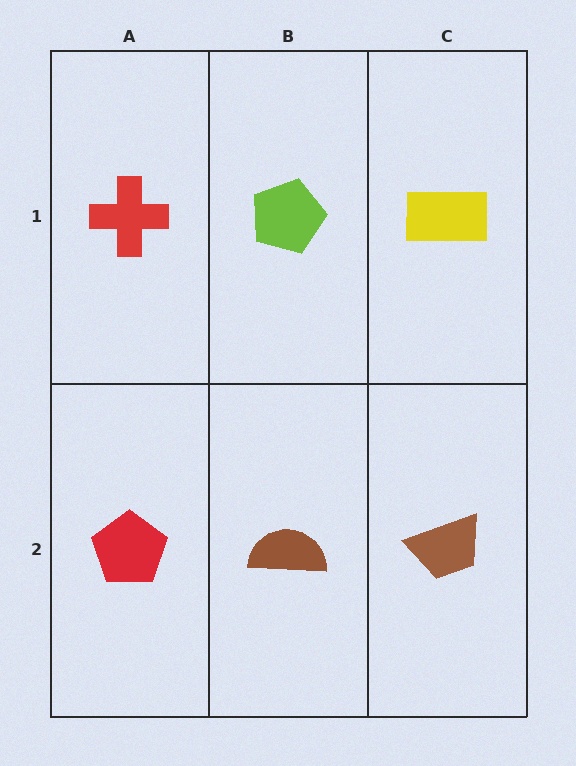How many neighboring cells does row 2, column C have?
2.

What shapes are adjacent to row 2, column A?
A red cross (row 1, column A), a brown semicircle (row 2, column B).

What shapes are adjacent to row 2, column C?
A yellow rectangle (row 1, column C), a brown semicircle (row 2, column B).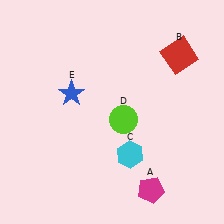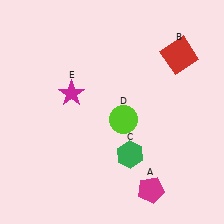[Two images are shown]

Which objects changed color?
C changed from cyan to green. E changed from blue to magenta.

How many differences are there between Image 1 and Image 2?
There are 2 differences between the two images.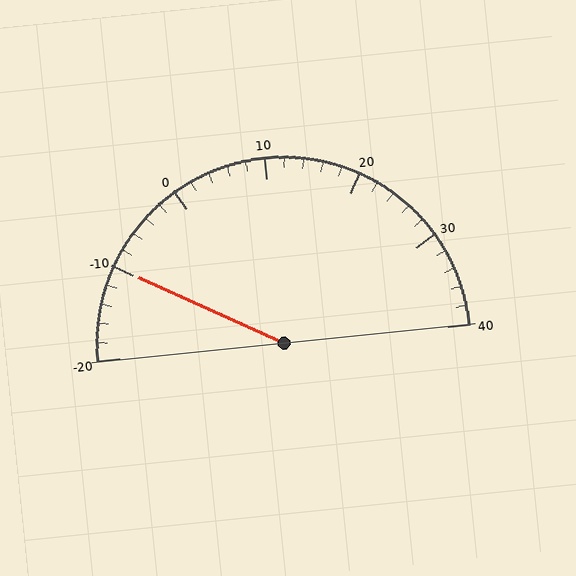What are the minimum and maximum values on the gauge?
The gauge ranges from -20 to 40.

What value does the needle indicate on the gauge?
The needle indicates approximately -10.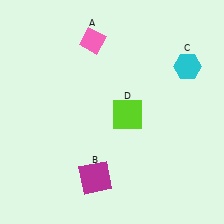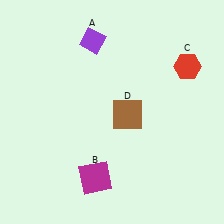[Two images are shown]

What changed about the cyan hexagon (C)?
In Image 1, C is cyan. In Image 2, it changed to red.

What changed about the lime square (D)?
In Image 1, D is lime. In Image 2, it changed to brown.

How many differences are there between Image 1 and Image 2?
There are 3 differences between the two images.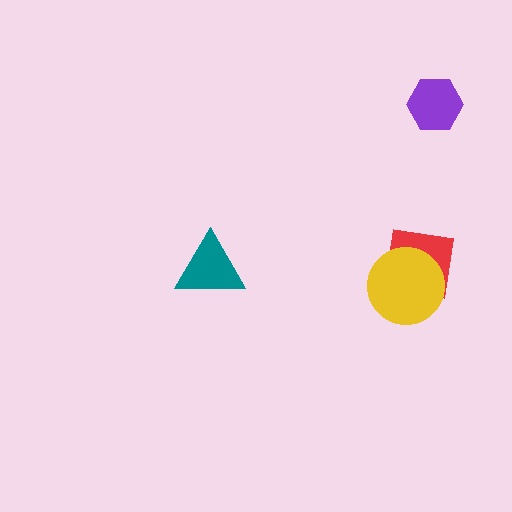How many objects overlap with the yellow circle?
1 object overlaps with the yellow circle.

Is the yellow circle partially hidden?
No, no other shape covers it.